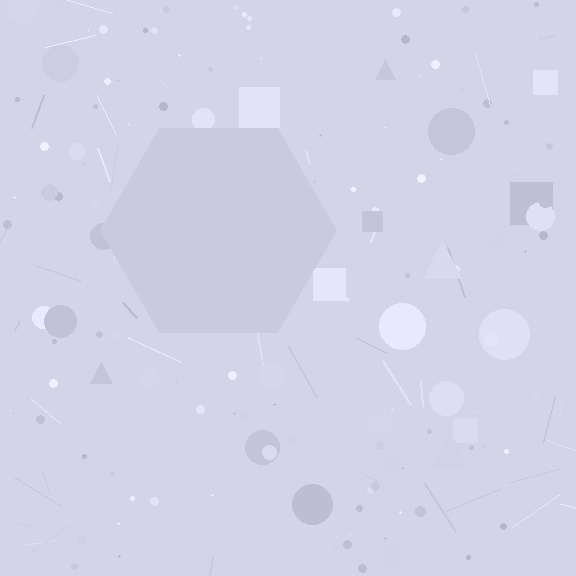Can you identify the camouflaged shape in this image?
The camouflaged shape is a hexagon.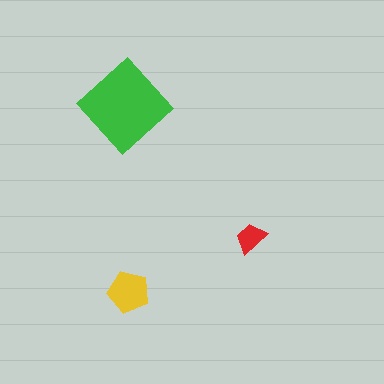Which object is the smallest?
The red trapezoid.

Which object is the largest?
The green diamond.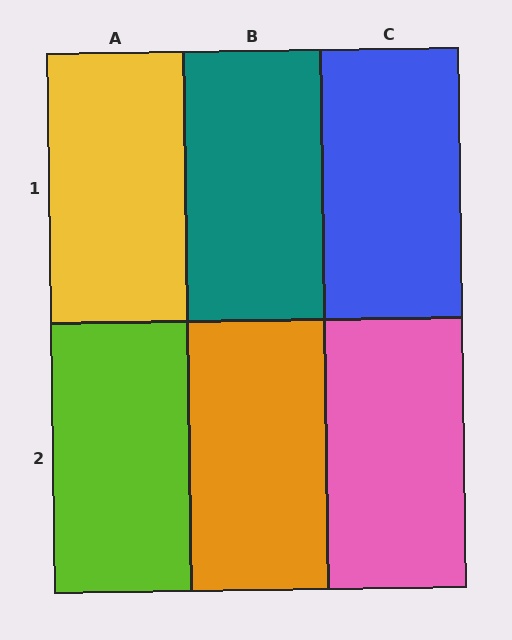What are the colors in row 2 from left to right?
Lime, orange, pink.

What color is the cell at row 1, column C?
Blue.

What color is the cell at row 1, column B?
Teal.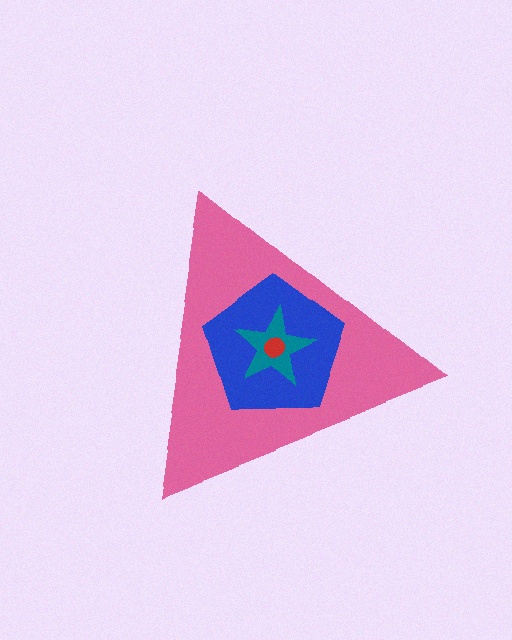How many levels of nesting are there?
4.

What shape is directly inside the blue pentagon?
The teal star.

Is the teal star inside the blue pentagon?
Yes.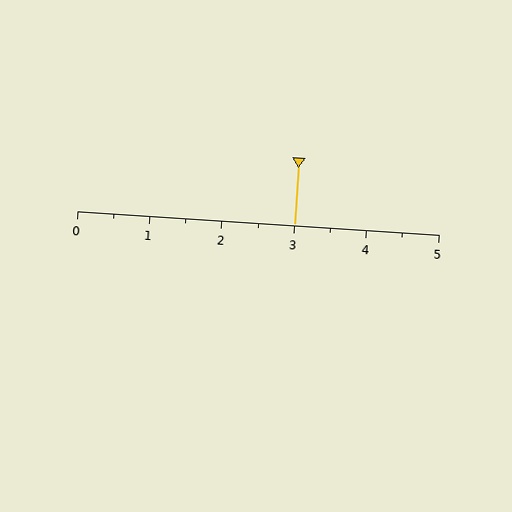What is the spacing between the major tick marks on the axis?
The major ticks are spaced 1 apart.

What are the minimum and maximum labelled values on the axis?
The axis runs from 0 to 5.